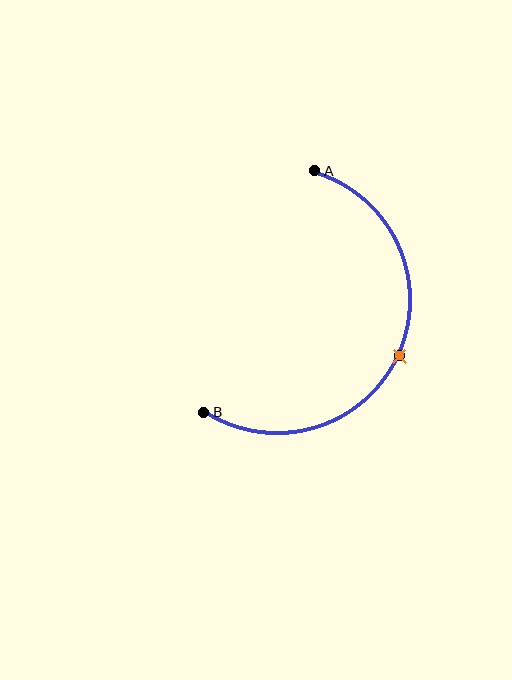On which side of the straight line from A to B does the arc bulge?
The arc bulges to the right of the straight line connecting A and B.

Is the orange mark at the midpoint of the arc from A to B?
Yes. The orange mark lies on the arc at equal arc-length from both A and B — it is the arc midpoint.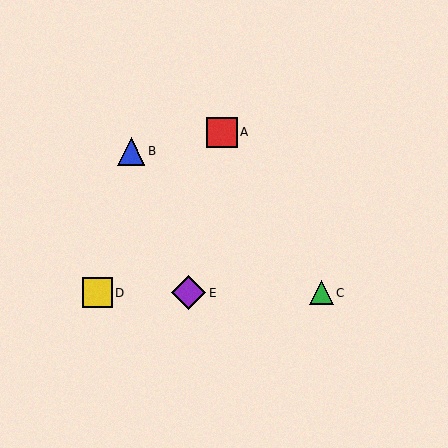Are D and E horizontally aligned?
Yes, both are at y≈292.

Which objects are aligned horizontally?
Objects C, D, E are aligned horizontally.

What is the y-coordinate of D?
Object D is at y≈292.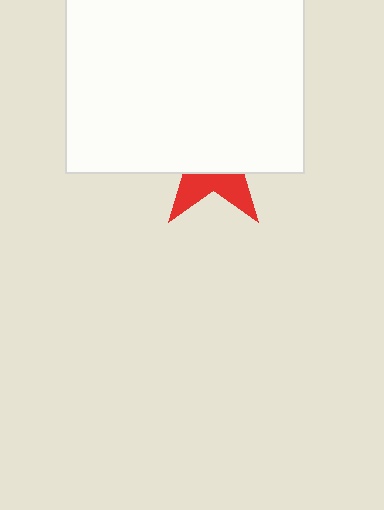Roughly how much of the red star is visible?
A small part of it is visible (roughly 33%).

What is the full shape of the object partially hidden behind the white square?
The partially hidden object is a red star.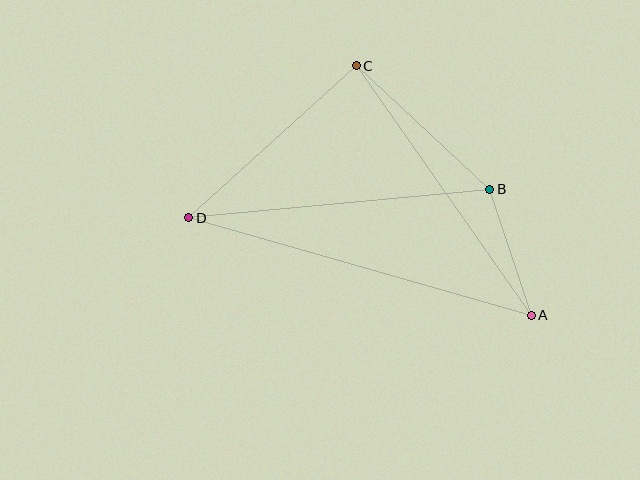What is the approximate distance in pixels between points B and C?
The distance between B and C is approximately 182 pixels.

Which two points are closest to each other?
Points A and B are closest to each other.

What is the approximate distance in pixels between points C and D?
The distance between C and D is approximately 226 pixels.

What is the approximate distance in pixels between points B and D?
The distance between B and D is approximately 303 pixels.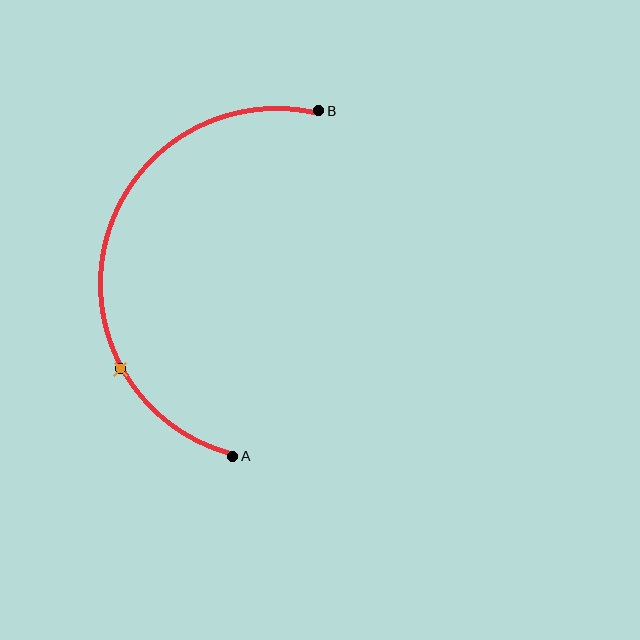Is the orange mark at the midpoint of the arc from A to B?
No. The orange mark lies on the arc but is closer to endpoint A. The arc midpoint would be at the point on the curve equidistant along the arc from both A and B.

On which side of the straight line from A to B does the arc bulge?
The arc bulges to the left of the straight line connecting A and B.